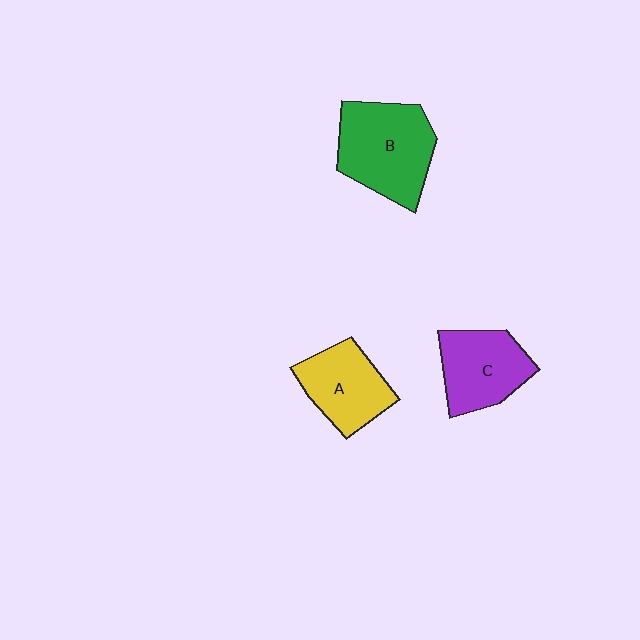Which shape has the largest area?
Shape B (green).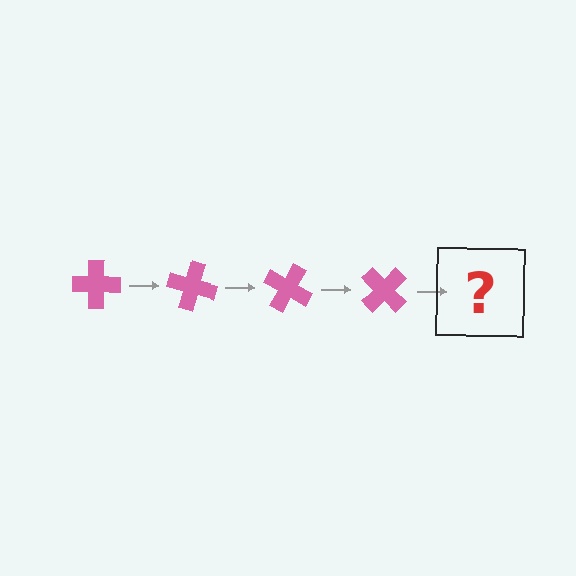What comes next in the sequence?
The next element should be a pink cross rotated 60 degrees.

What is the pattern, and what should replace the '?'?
The pattern is that the cross rotates 15 degrees each step. The '?' should be a pink cross rotated 60 degrees.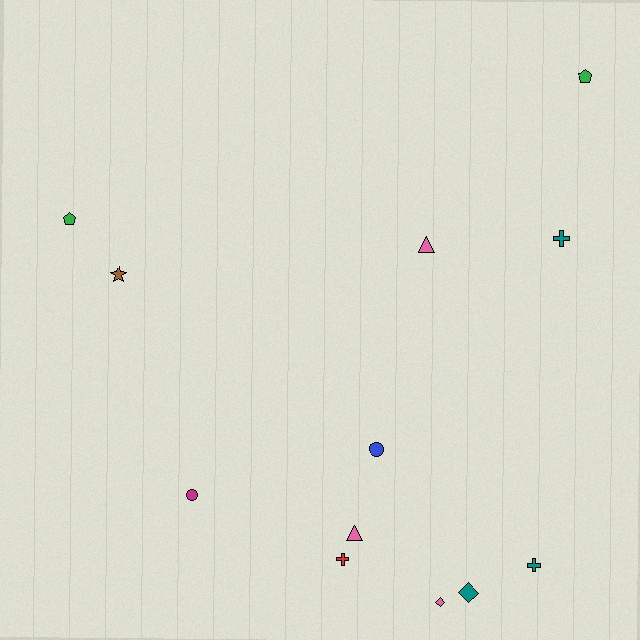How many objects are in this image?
There are 12 objects.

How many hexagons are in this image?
There are no hexagons.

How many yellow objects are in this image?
There are no yellow objects.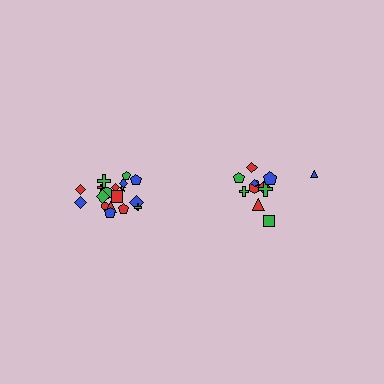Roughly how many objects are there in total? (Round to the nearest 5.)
Roughly 30 objects in total.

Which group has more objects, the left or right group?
The left group.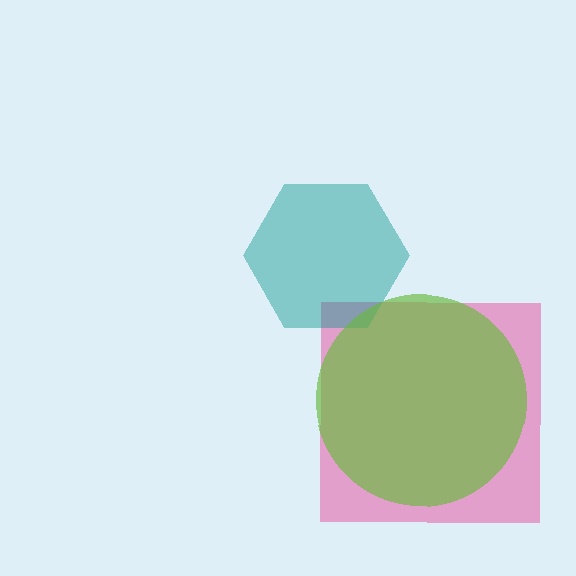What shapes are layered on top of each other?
The layered shapes are: a pink square, a teal hexagon, a lime circle.